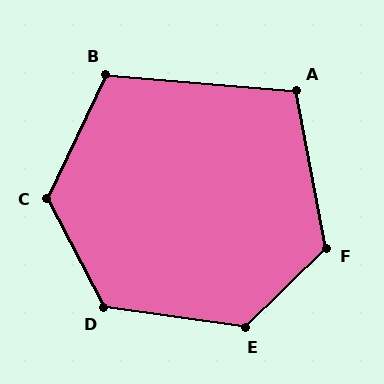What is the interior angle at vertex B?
Approximately 111 degrees (obtuse).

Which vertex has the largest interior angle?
E, at approximately 128 degrees.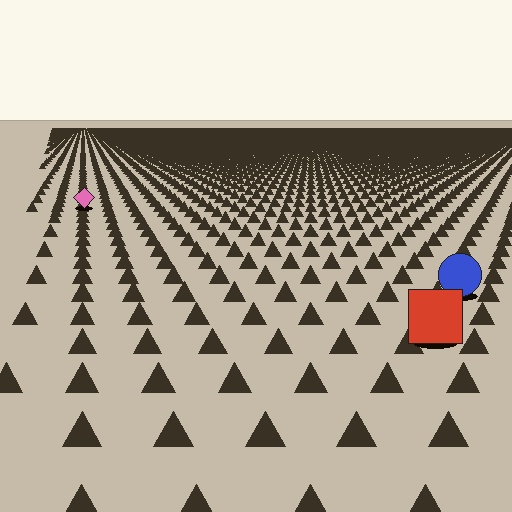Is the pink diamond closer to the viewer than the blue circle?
No. The blue circle is closer — you can tell from the texture gradient: the ground texture is coarser near it.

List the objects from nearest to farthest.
From nearest to farthest: the red square, the blue circle, the pink diamond.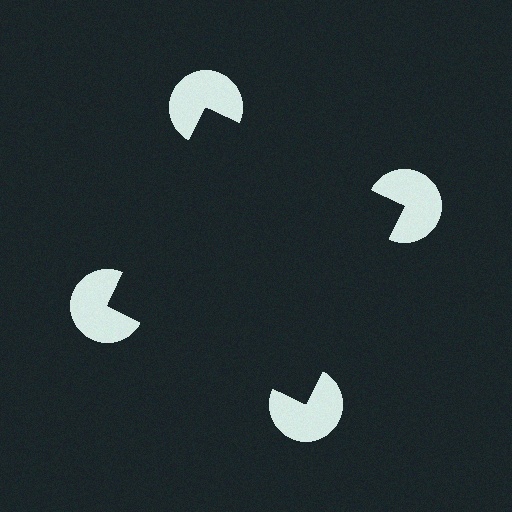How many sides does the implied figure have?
4 sides.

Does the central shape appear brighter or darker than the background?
It typically appears slightly darker than the background, even though no actual brightness change is drawn.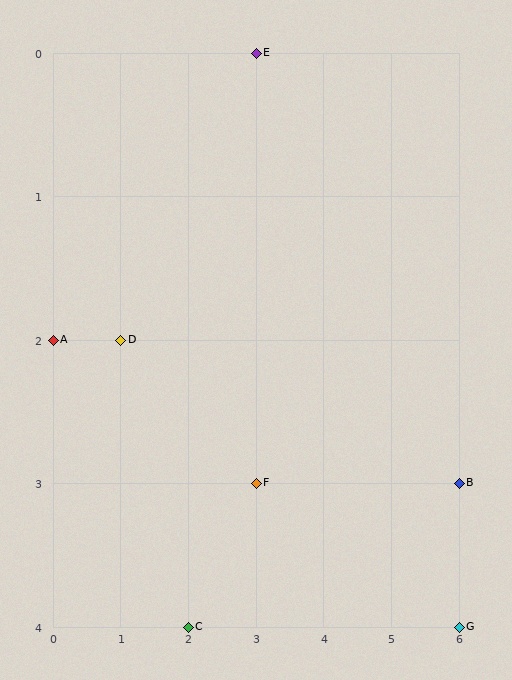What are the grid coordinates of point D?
Point D is at grid coordinates (1, 2).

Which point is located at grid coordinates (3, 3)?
Point F is at (3, 3).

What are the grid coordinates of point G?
Point G is at grid coordinates (6, 4).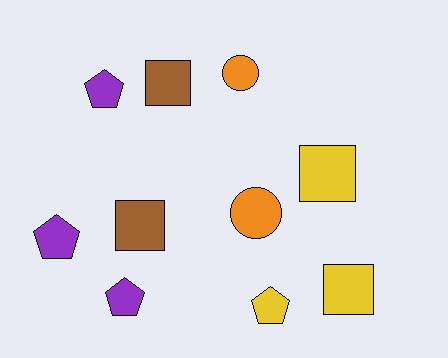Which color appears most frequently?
Yellow, with 3 objects.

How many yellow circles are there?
There are no yellow circles.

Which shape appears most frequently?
Pentagon, with 4 objects.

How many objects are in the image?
There are 10 objects.